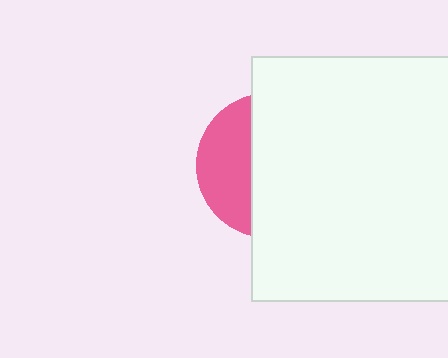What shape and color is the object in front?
The object in front is a white rectangle.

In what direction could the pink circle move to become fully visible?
The pink circle could move left. That would shift it out from behind the white rectangle entirely.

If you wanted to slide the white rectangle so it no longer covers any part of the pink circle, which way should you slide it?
Slide it right — that is the most direct way to separate the two shapes.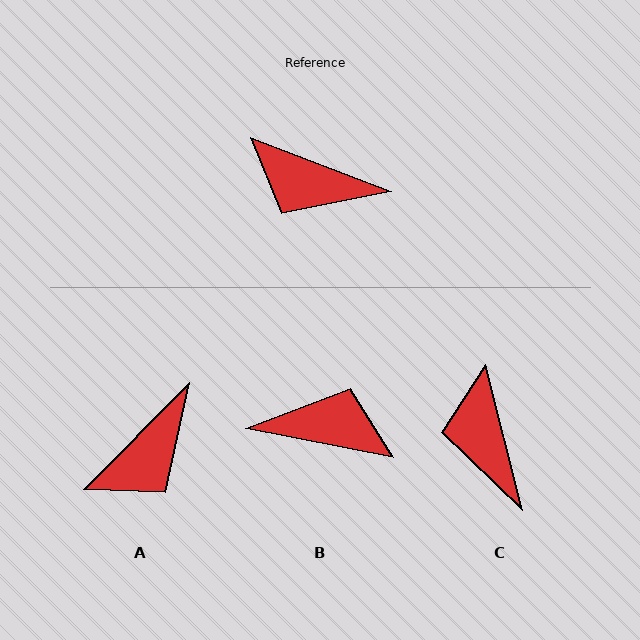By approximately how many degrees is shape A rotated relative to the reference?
Approximately 67 degrees counter-clockwise.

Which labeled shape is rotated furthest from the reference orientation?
B, about 170 degrees away.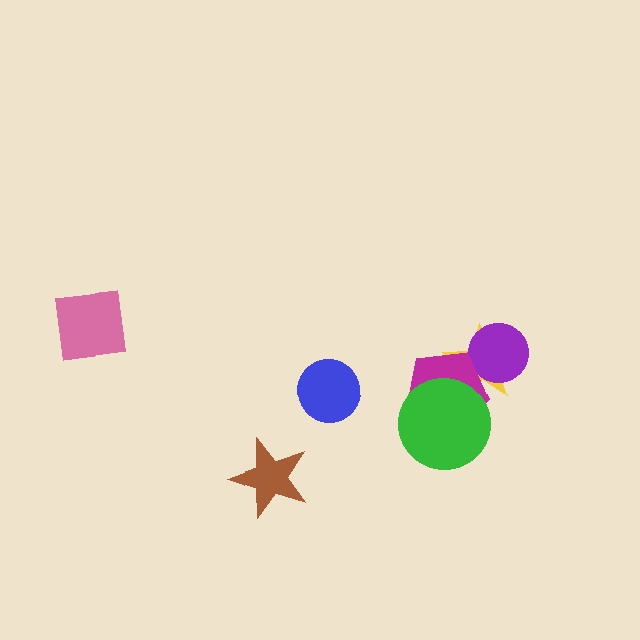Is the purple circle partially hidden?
Yes, it is partially covered by another shape.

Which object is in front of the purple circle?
The magenta pentagon is in front of the purple circle.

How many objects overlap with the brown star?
0 objects overlap with the brown star.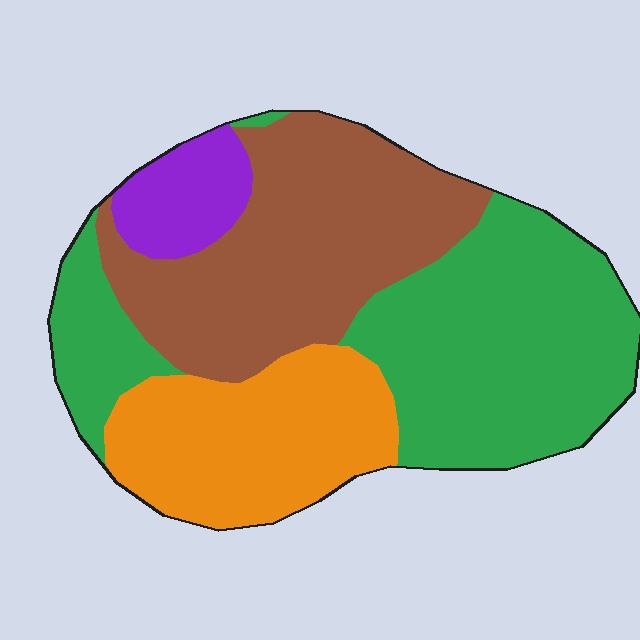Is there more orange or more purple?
Orange.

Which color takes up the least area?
Purple, at roughly 5%.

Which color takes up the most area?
Green, at roughly 40%.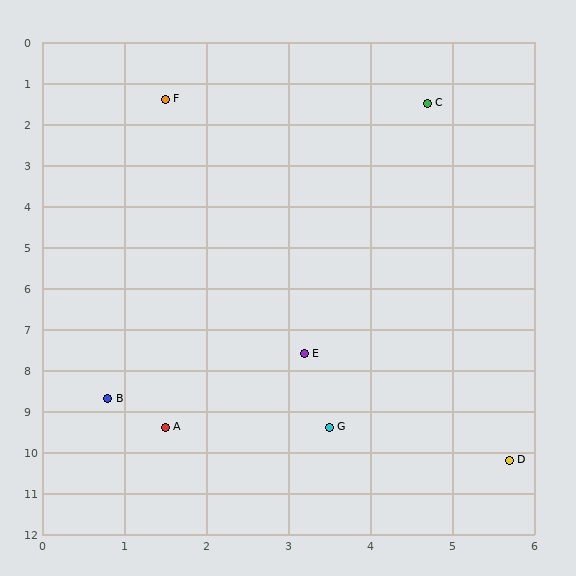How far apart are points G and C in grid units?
Points G and C are about 8.0 grid units apart.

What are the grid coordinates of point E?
Point E is at approximately (3.2, 7.6).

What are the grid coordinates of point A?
Point A is at approximately (1.5, 9.4).